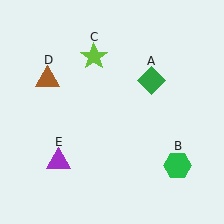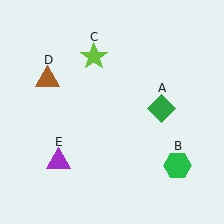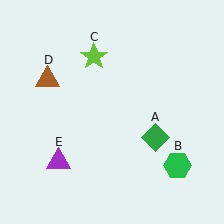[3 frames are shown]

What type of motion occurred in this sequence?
The green diamond (object A) rotated clockwise around the center of the scene.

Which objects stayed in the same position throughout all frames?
Green hexagon (object B) and lime star (object C) and brown triangle (object D) and purple triangle (object E) remained stationary.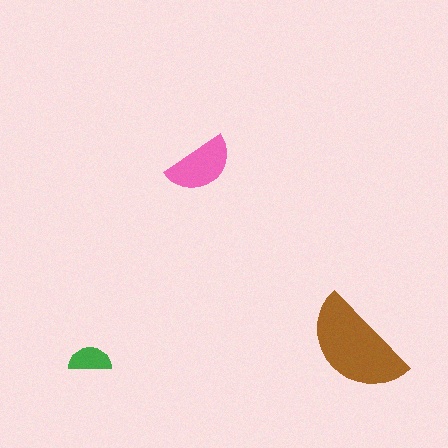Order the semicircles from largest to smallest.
the brown one, the pink one, the green one.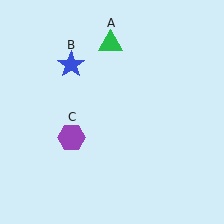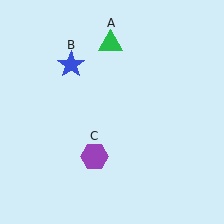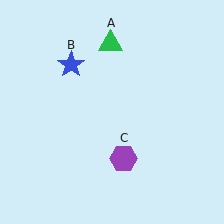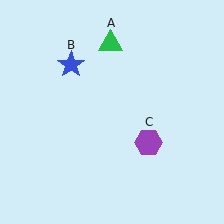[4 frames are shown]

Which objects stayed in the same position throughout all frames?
Green triangle (object A) and blue star (object B) remained stationary.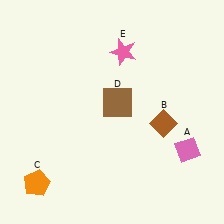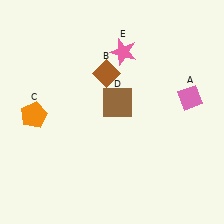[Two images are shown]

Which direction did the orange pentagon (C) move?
The orange pentagon (C) moved up.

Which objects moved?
The objects that moved are: the pink diamond (A), the brown diamond (B), the orange pentagon (C).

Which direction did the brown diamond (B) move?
The brown diamond (B) moved left.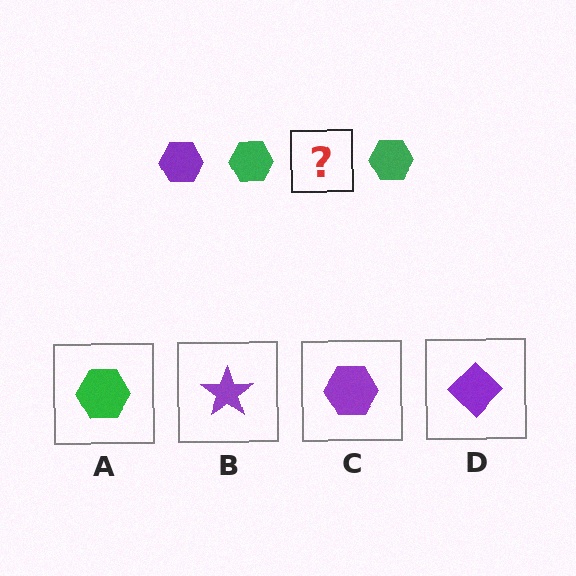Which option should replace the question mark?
Option C.